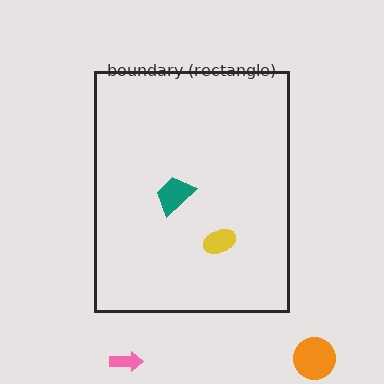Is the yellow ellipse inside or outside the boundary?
Inside.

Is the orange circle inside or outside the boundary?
Outside.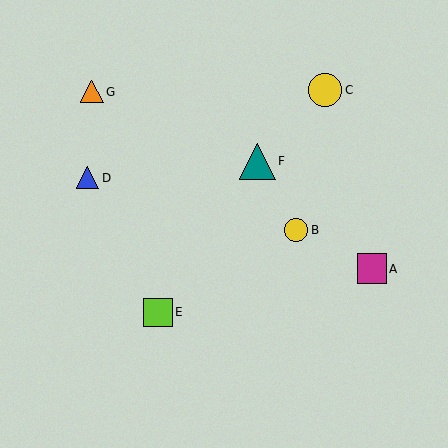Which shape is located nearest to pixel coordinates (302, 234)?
The yellow circle (labeled B) at (296, 230) is nearest to that location.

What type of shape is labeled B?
Shape B is a yellow circle.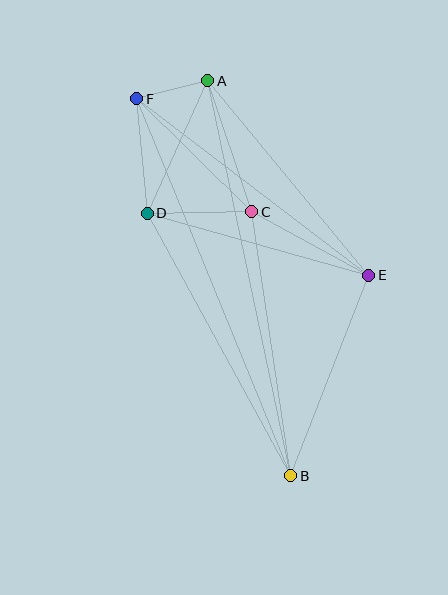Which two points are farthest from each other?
Points B and F are farthest from each other.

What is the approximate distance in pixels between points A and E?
The distance between A and E is approximately 253 pixels.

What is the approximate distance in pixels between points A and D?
The distance between A and D is approximately 145 pixels.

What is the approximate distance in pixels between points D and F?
The distance between D and F is approximately 115 pixels.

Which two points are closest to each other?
Points A and F are closest to each other.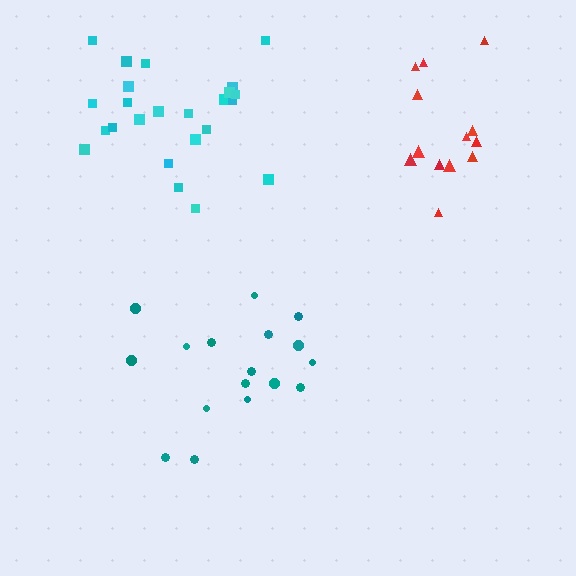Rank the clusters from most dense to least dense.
red, cyan, teal.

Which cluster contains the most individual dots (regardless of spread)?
Cyan (24).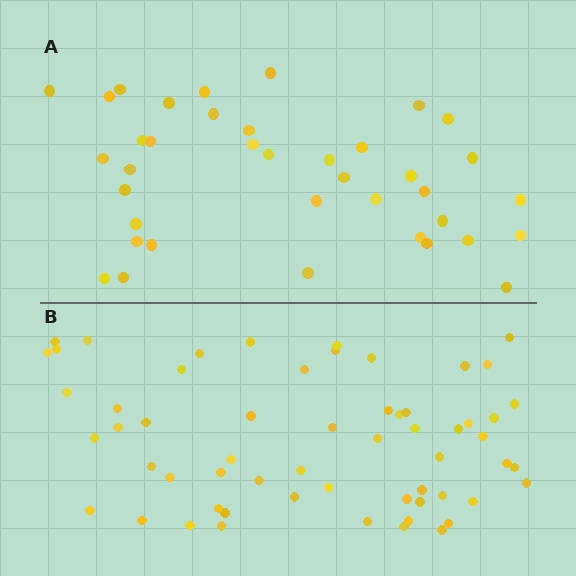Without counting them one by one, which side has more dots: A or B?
Region B (the bottom region) has more dots.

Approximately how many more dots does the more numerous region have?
Region B has approximately 20 more dots than region A.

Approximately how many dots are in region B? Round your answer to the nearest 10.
About 60 dots. (The exact count is 59, which rounds to 60.)